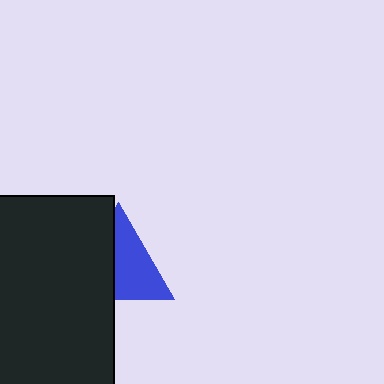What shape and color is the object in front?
The object in front is a black rectangle.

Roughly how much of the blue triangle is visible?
About half of it is visible (roughly 55%).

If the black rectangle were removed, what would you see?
You would see the complete blue triangle.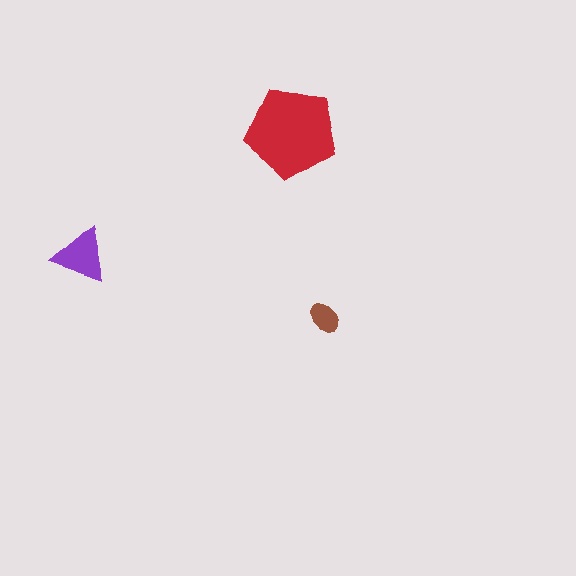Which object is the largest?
The red pentagon.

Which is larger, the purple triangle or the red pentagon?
The red pentagon.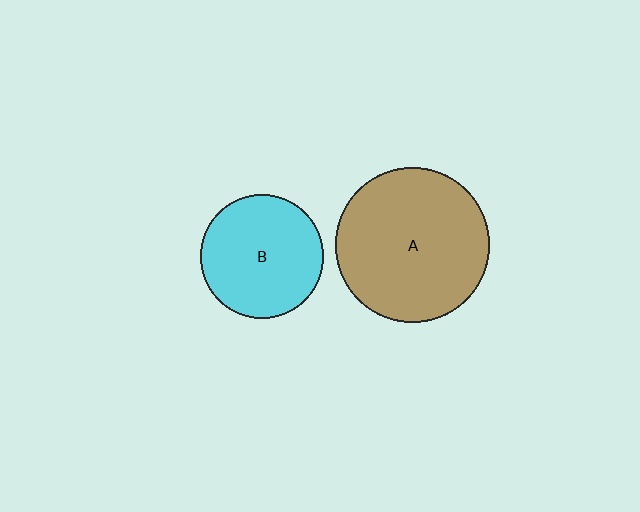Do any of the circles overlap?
No, none of the circles overlap.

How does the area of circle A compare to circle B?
Approximately 1.6 times.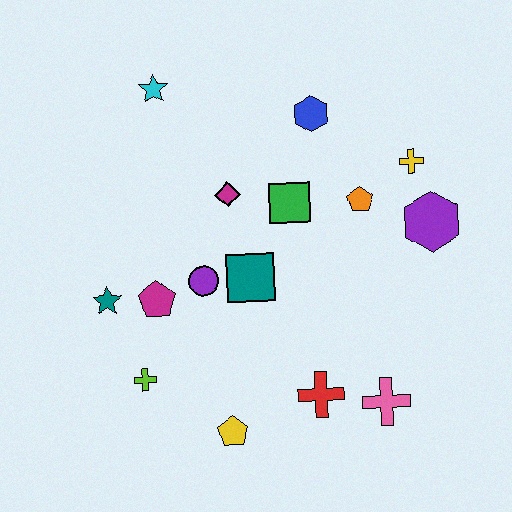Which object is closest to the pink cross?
The red cross is closest to the pink cross.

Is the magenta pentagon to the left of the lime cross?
No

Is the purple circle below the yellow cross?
Yes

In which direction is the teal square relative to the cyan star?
The teal square is below the cyan star.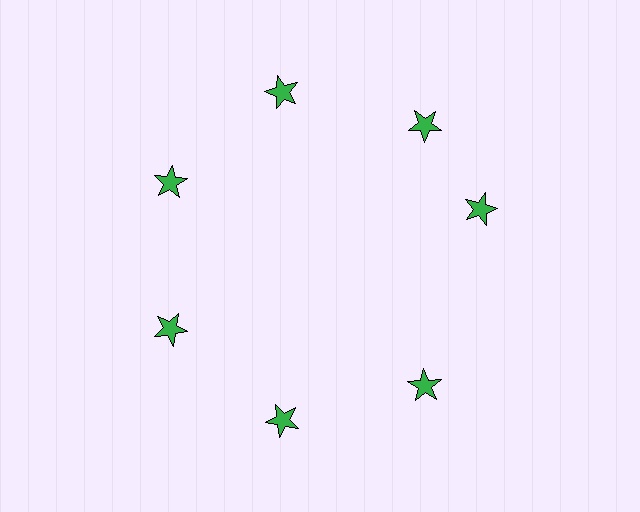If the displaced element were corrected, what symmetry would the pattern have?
It would have 7-fold rotational symmetry — the pattern would map onto itself every 51 degrees.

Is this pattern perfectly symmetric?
No. The 7 green stars are arranged in a ring, but one element near the 3 o'clock position is rotated out of alignment along the ring, breaking the 7-fold rotational symmetry.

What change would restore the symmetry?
The symmetry would be restored by rotating it back into even spacing with its neighbors so that all 7 stars sit at equal angles and equal distance from the center.